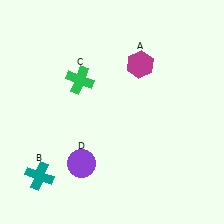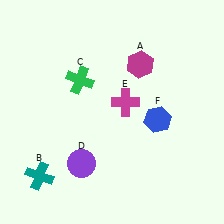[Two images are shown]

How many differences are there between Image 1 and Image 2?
There are 2 differences between the two images.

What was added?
A magenta cross (E), a blue hexagon (F) were added in Image 2.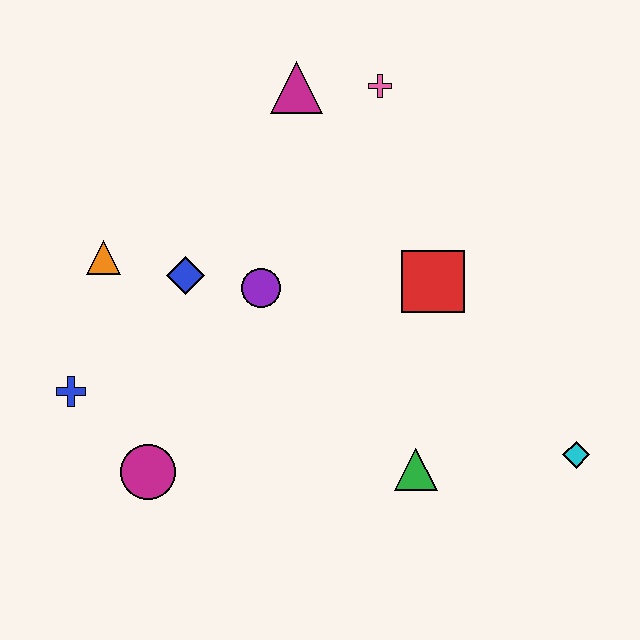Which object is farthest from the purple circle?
The cyan diamond is farthest from the purple circle.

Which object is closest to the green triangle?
The cyan diamond is closest to the green triangle.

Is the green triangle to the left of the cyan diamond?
Yes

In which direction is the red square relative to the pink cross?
The red square is below the pink cross.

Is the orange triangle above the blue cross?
Yes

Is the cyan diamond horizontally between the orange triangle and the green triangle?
No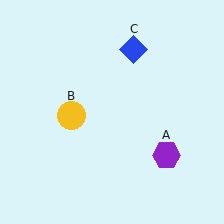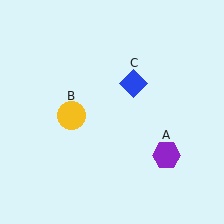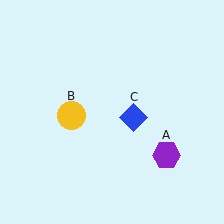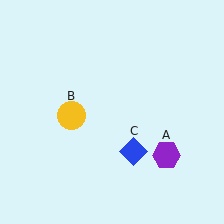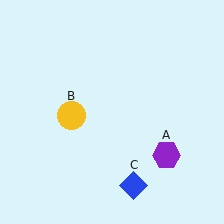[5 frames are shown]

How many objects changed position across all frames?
1 object changed position: blue diamond (object C).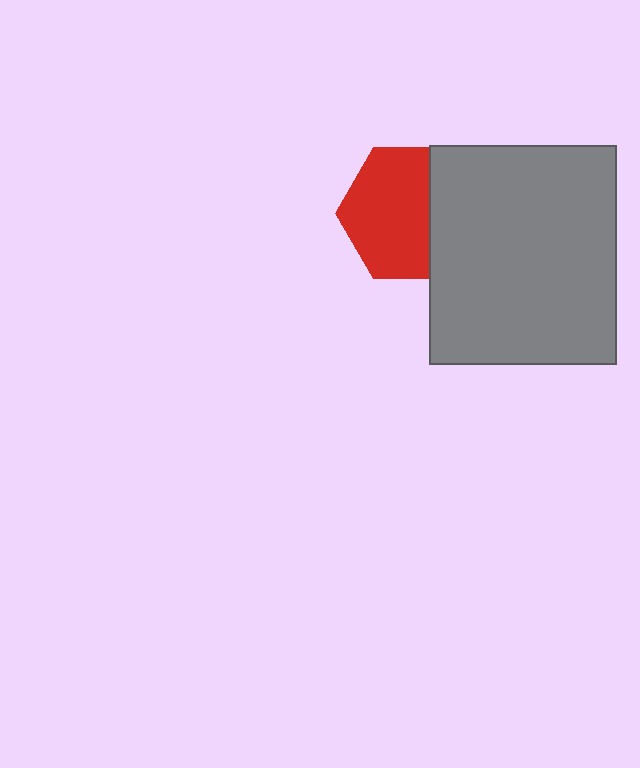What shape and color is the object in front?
The object in front is a gray rectangle.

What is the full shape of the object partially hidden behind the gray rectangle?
The partially hidden object is a red hexagon.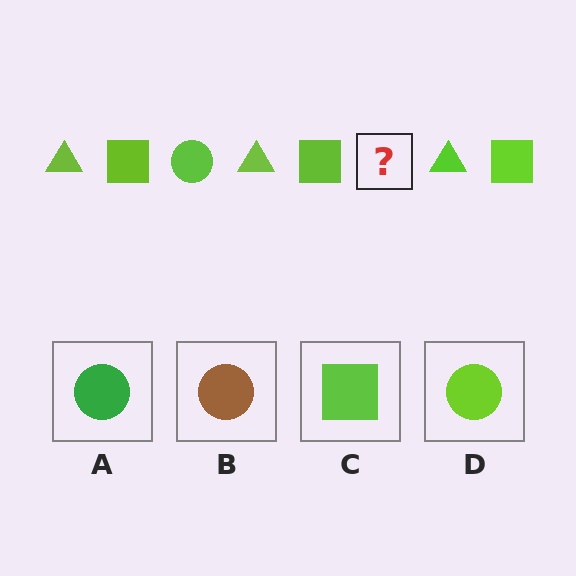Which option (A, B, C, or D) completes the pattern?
D.